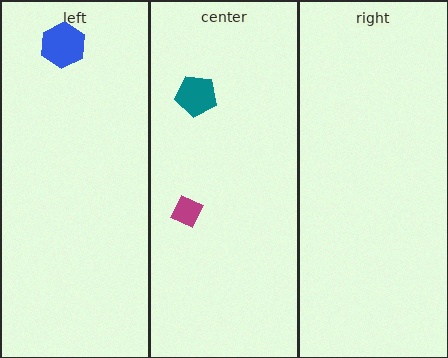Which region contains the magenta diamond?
The center region.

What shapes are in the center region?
The teal pentagon, the magenta diamond.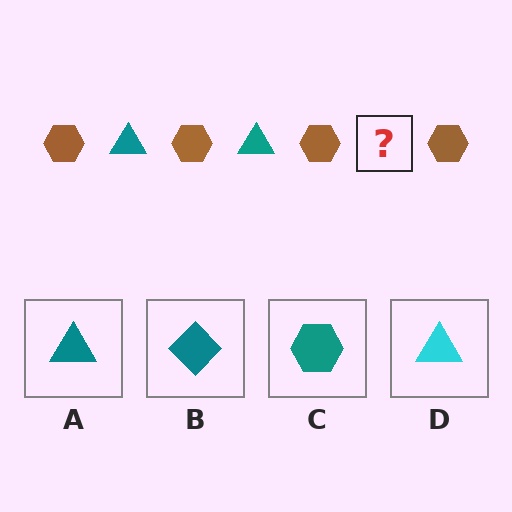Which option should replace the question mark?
Option A.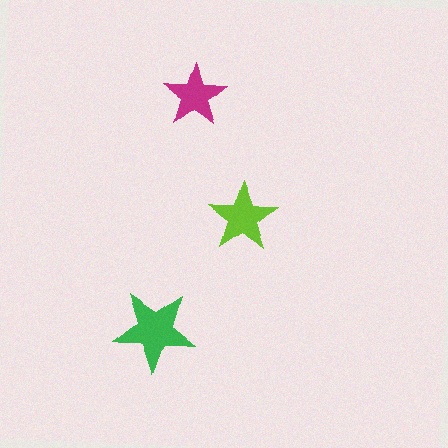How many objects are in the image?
There are 3 objects in the image.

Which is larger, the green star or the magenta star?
The green one.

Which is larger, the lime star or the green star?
The green one.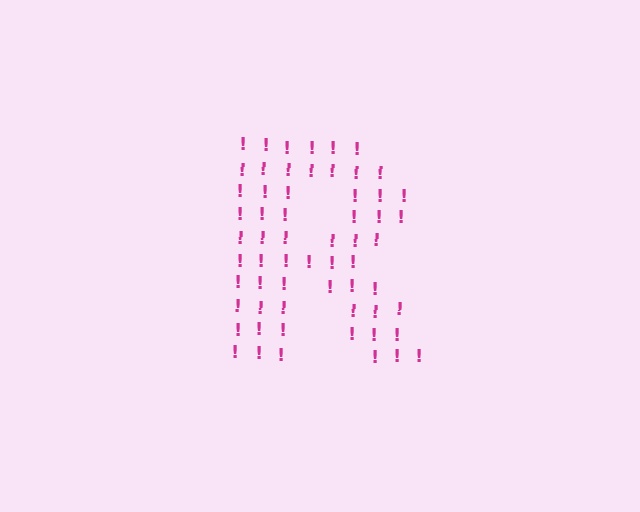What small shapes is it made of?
It is made of small exclamation marks.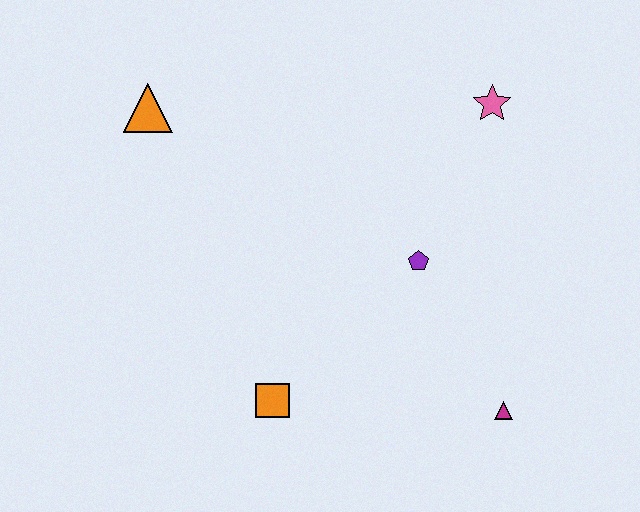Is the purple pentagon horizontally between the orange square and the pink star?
Yes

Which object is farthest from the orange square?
The pink star is farthest from the orange square.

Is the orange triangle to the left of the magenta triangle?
Yes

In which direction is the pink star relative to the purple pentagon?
The pink star is above the purple pentagon.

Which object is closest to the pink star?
The purple pentagon is closest to the pink star.